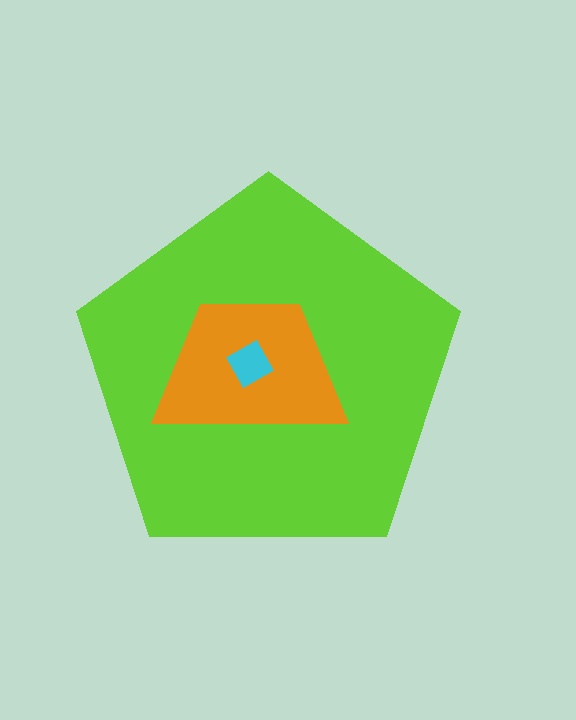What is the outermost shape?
The lime pentagon.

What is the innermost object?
The cyan diamond.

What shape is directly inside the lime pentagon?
The orange trapezoid.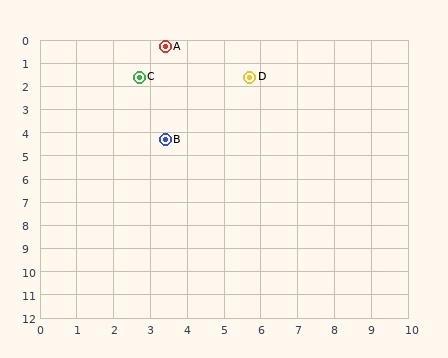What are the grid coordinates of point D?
Point D is at approximately (5.7, 1.6).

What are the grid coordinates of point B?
Point B is at approximately (3.4, 4.3).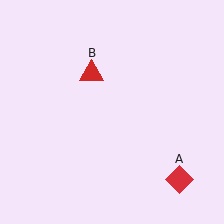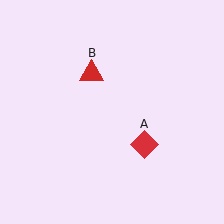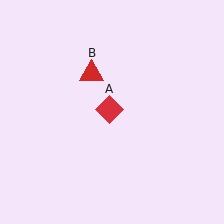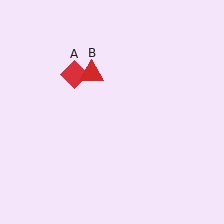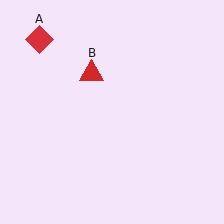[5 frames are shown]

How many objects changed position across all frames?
1 object changed position: red diamond (object A).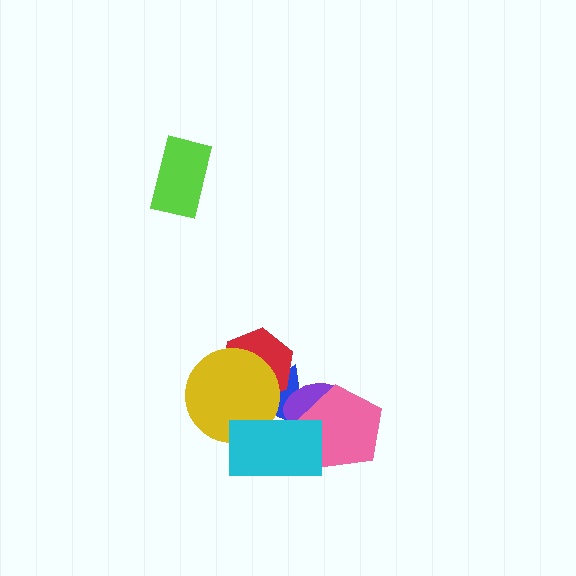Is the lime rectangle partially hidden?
No, no other shape covers it.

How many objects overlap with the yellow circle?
3 objects overlap with the yellow circle.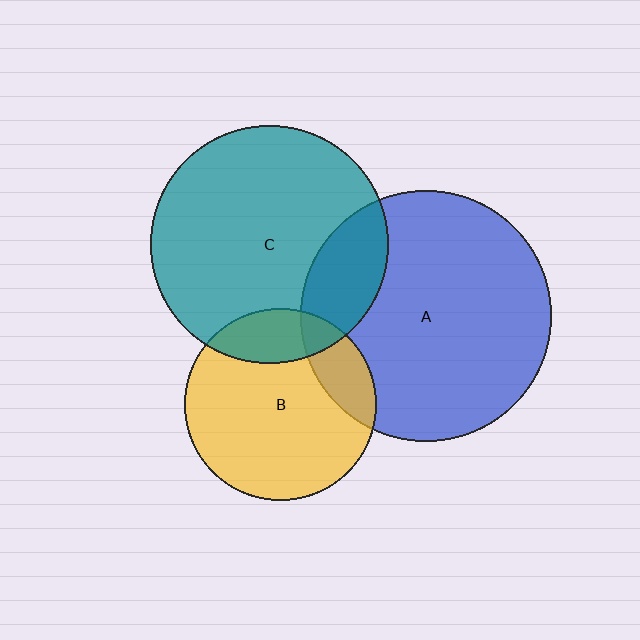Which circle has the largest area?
Circle A (blue).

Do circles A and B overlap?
Yes.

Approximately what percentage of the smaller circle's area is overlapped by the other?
Approximately 15%.